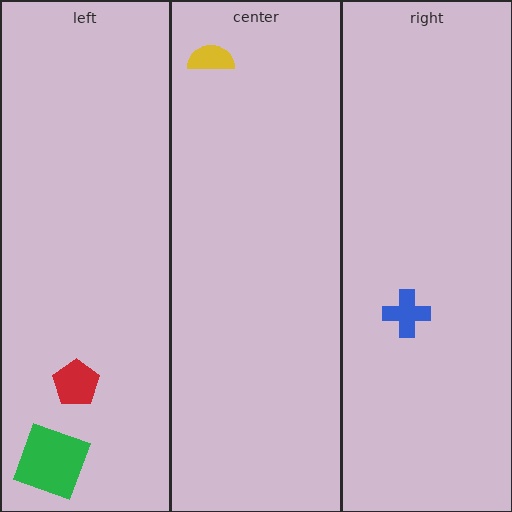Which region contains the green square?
The left region.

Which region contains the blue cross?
The right region.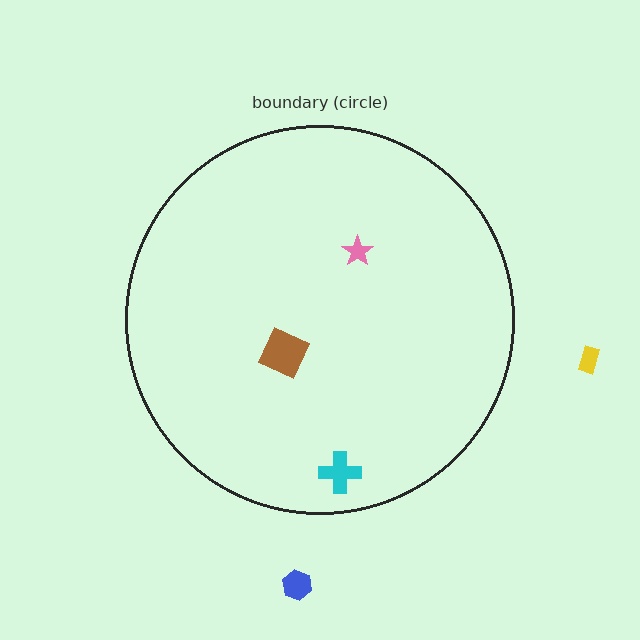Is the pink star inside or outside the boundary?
Inside.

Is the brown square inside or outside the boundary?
Inside.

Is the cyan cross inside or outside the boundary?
Inside.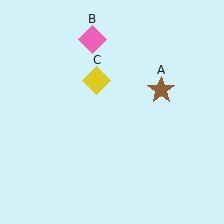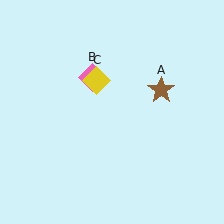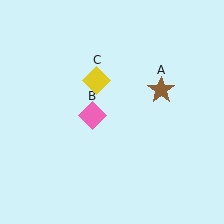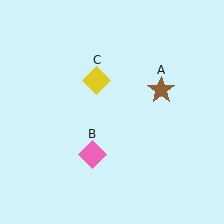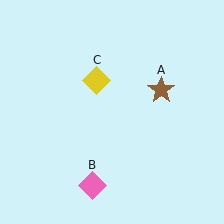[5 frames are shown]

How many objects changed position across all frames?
1 object changed position: pink diamond (object B).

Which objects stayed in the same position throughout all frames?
Brown star (object A) and yellow diamond (object C) remained stationary.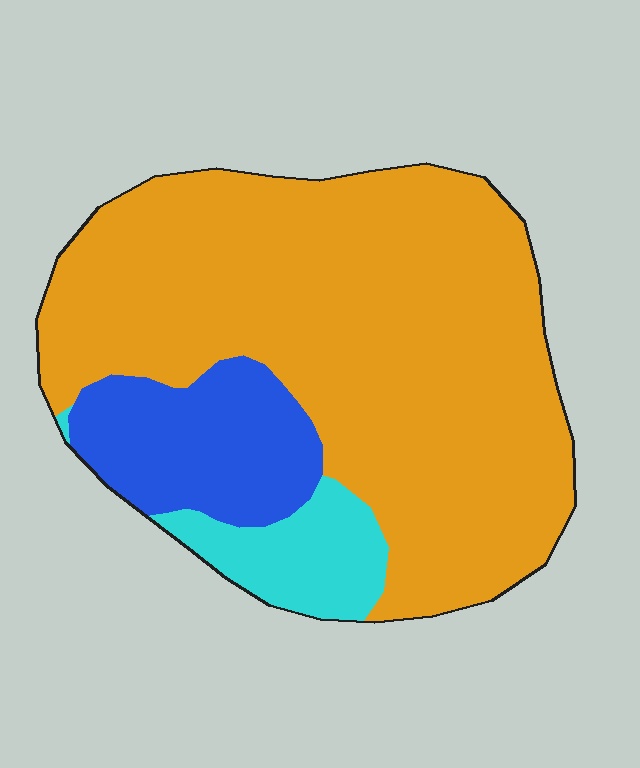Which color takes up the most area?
Orange, at roughly 75%.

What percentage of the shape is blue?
Blue covers about 15% of the shape.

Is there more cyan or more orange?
Orange.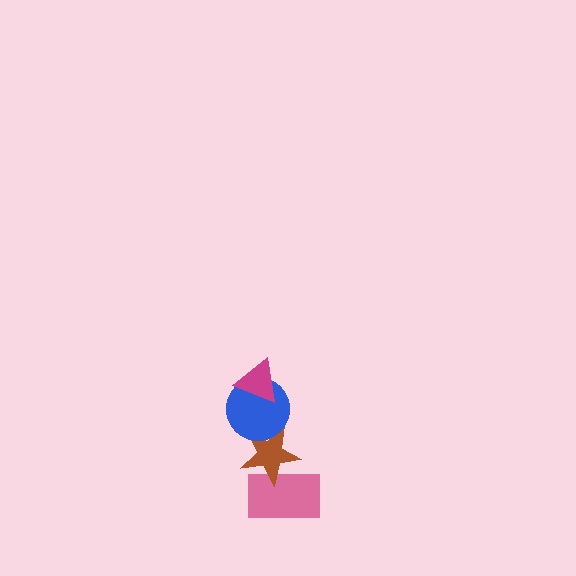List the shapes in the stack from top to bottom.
From top to bottom: the magenta triangle, the blue circle, the brown star, the pink rectangle.